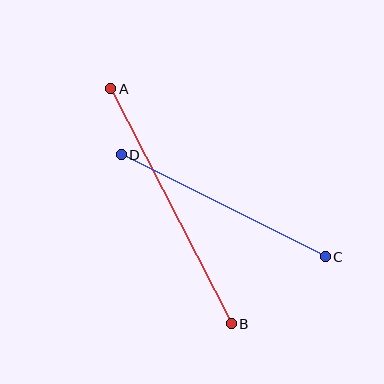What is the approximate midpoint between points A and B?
The midpoint is at approximately (171, 206) pixels.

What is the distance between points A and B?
The distance is approximately 264 pixels.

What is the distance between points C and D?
The distance is approximately 228 pixels.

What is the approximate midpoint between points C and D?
The midpoint is at approximately (223, 206) pixels.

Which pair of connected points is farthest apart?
Points A and B are farthest apart.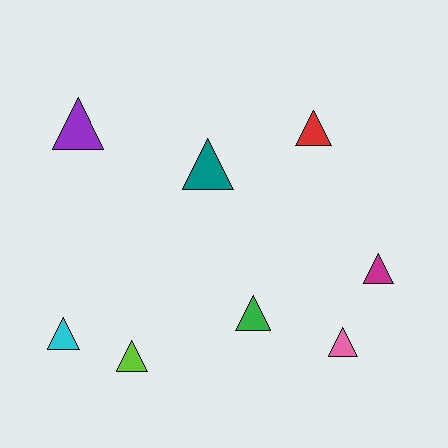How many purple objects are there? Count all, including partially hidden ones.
There is 1 purple object.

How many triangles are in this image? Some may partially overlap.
There are 8 triangles.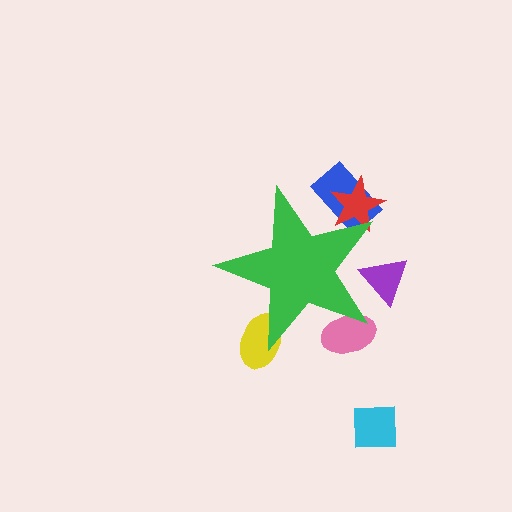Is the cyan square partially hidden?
No, the cyan square is fully visible.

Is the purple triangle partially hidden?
Yes, the purple triangle is partially hidden behind the green star.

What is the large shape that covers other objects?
A green star.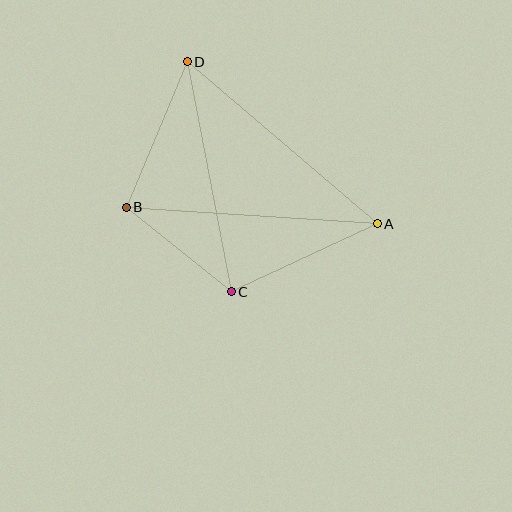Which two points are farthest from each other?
Points A and B are farthest from each other.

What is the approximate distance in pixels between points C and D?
The distance between C and D is approximately 234 pixels.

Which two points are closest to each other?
Points B and C are closest to each other.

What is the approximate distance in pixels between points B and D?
The distance between B and D is approximately 158 pixels.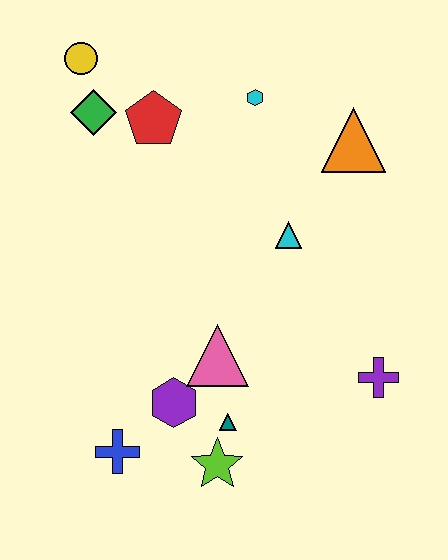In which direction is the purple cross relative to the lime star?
The purple cross is to the right of the lime star.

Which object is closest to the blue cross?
The purple hexagon is closest to the blue cross.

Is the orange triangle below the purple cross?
No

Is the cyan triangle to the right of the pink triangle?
Yes